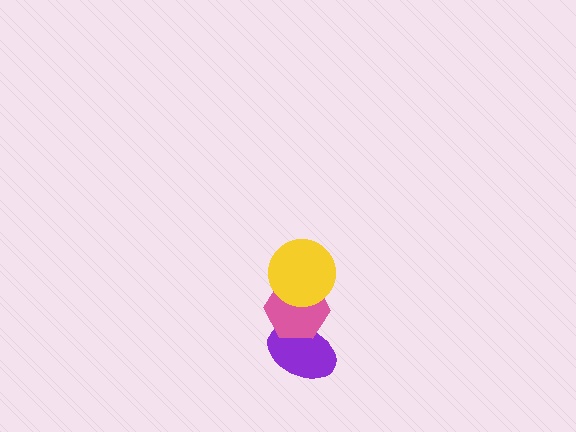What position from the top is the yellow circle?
The yellow circle is 1st from the top.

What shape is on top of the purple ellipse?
The pink hexagon is on top of the purple ellipse.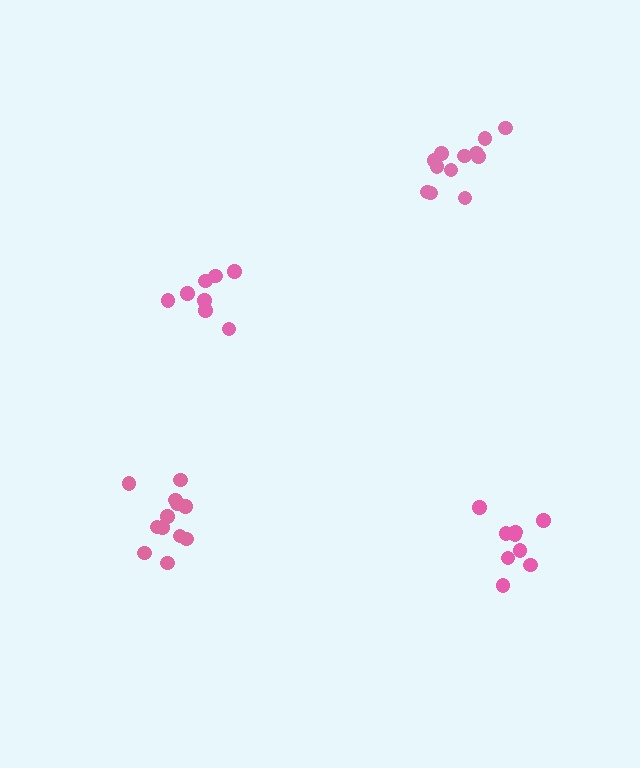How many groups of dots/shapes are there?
There are 4 groups.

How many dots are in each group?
Group 1: 12 dots, Group 2: 12 dots, Group 3: 9 dots, Group 4: 8 dots (41 total).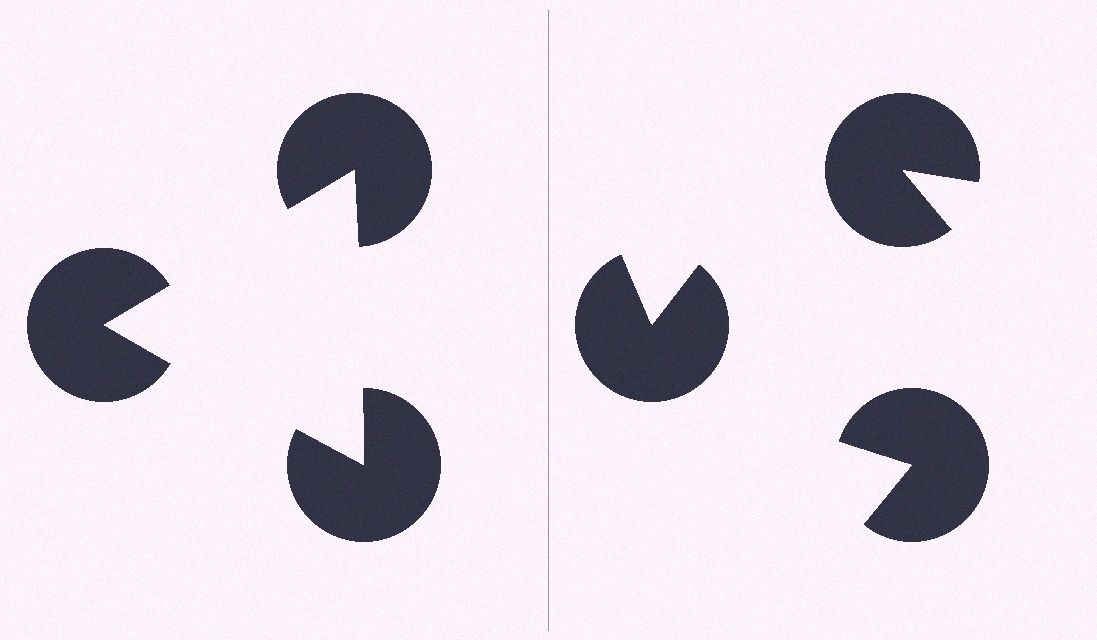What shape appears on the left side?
An illusory triangle.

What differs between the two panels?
The pac-man discs are positioned identically on both sides; only the wedge orientations differ. On the left they align to a triangle; on the right they are misaligned.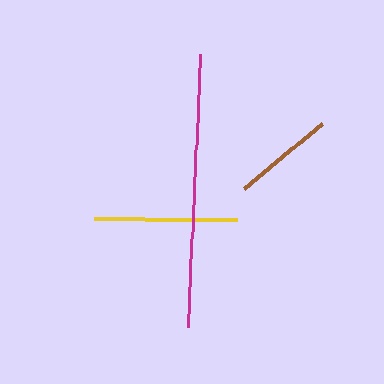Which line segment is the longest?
The magenta line is the longest at approximately 273 pixels.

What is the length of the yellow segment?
The yellow segment is approximately 143 pixels long.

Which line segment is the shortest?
The brown line is the shortest at approximately 102 pixels.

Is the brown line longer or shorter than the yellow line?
The yellow line is longer than the brown line.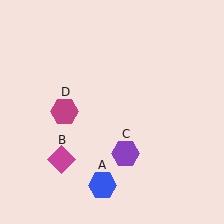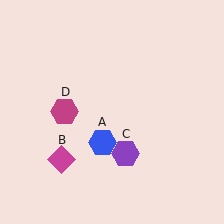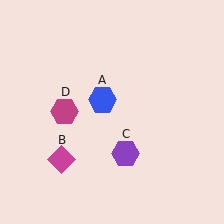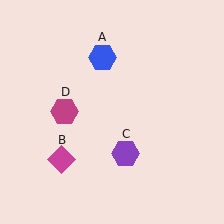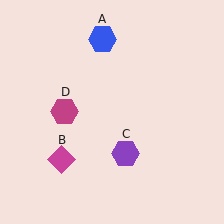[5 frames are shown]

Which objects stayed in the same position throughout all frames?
Magenta diamond (object B) and purple hexagon (object C) and magenta hexagon (object D) remained stationary.